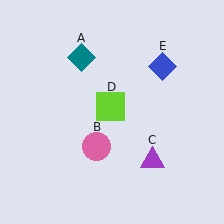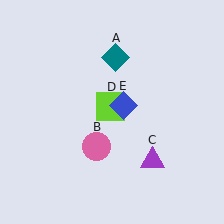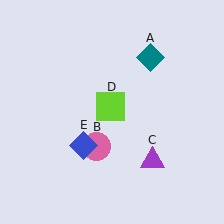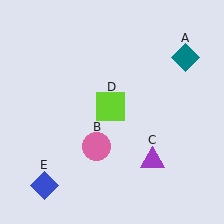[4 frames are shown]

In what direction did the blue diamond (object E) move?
The blue diamond (object E) moved down and to the left.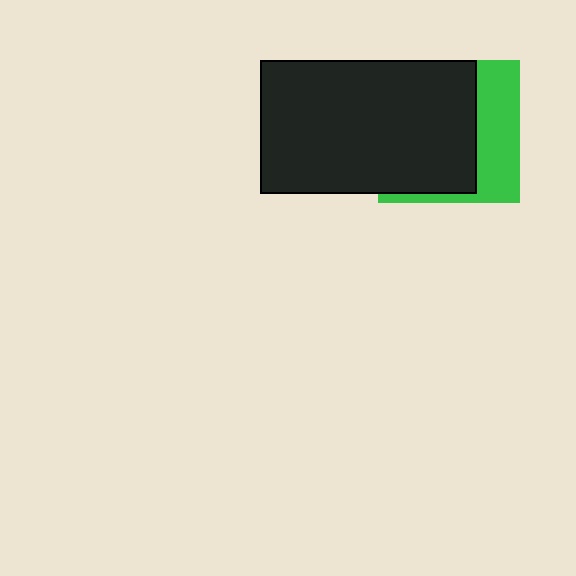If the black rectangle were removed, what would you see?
You would see the complete green square.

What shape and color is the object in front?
The object in front is a black rectangle.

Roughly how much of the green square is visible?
A small part of it is visible (roughly 34%).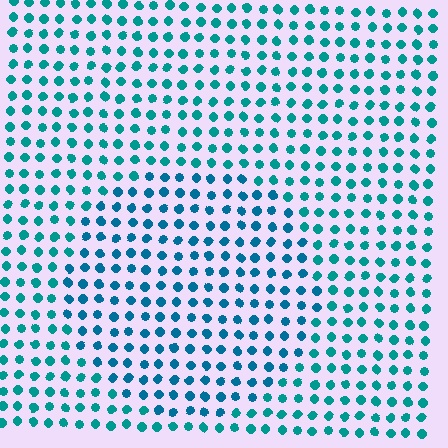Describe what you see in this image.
The image is filled with small teal elements in a uniform arrangement. A circle-shaped region is visible where the elements are tinted to a slightly different hue, forming a subtle color boundary.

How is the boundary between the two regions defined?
The boundary is defined purely by a slight shift in hue (about 20 degrees). Spacing, size, and orientation are identical on both sides.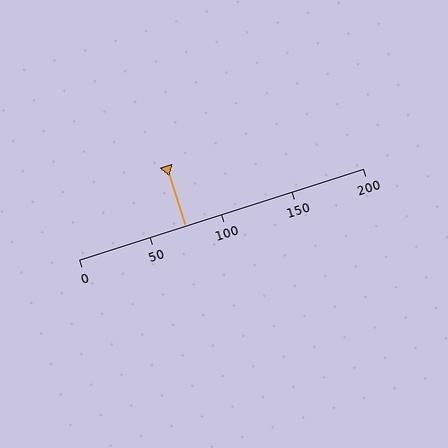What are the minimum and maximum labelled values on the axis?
The axis runs from 0 to 200.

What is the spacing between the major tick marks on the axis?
The major ticks are spaced 50 apart.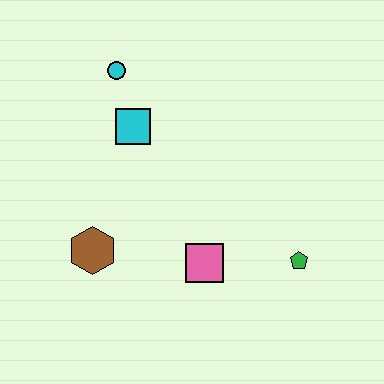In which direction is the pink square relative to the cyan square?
The pink square is below the cyan square.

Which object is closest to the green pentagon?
The pink square is closest to the green pentagon.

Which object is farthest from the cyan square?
The green pentagon is farthest from the cyan square.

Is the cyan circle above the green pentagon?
Yes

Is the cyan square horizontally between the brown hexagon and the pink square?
Yes